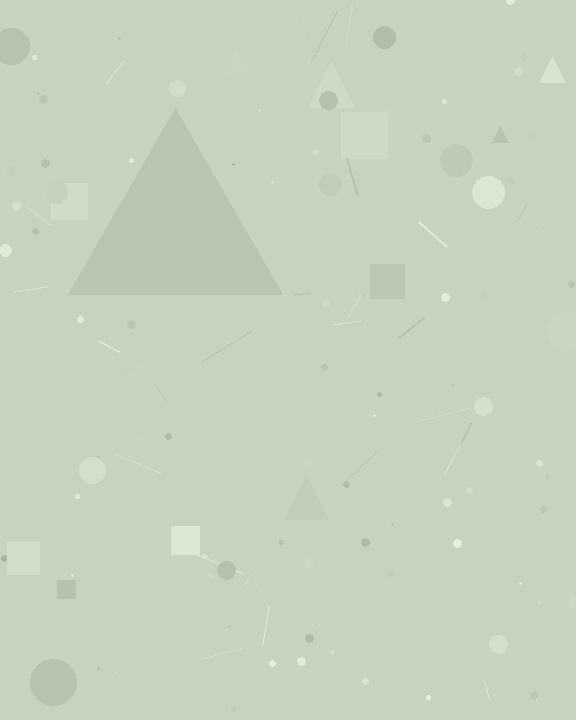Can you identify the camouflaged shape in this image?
The camouflaged shape is a triangle.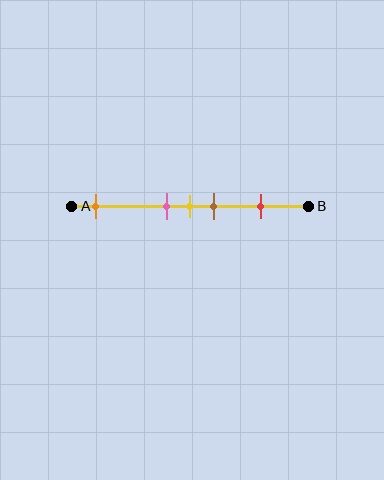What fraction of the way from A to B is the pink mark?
The pink mark is approximately 40% (0.4) of the way from A to B.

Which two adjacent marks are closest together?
The pink and yellow marks are the closest adjacent pair.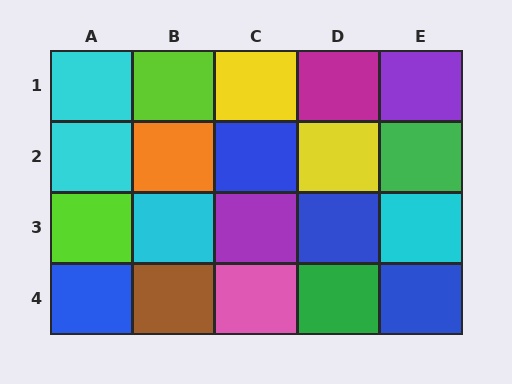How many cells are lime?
2 cells are lime.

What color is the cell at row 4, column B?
Brown.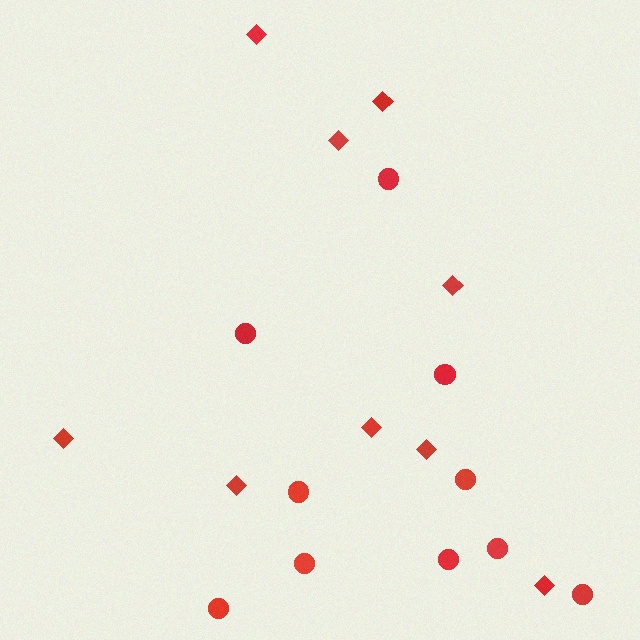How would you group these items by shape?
There are 2 groups: one group of diamonds (9) and one group of circles (10).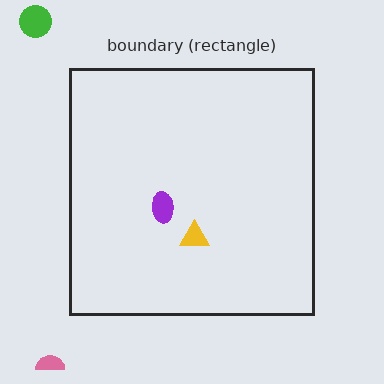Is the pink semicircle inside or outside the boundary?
Outside.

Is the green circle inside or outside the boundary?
Outside.